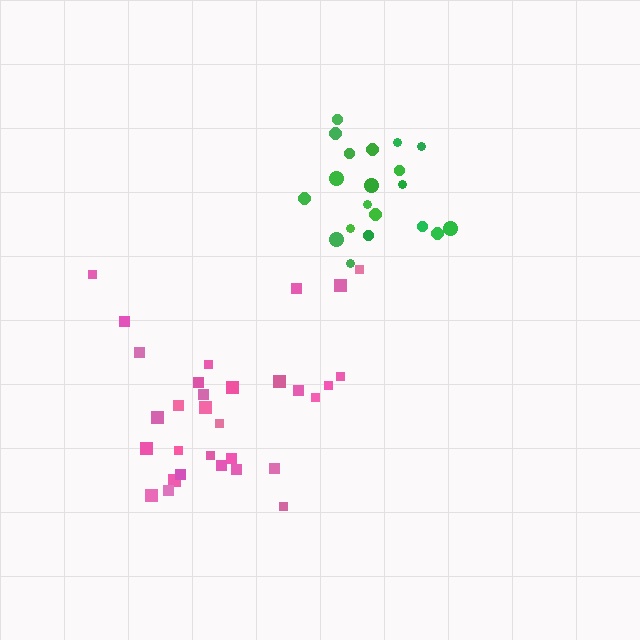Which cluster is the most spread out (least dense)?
Pink.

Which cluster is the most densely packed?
Green.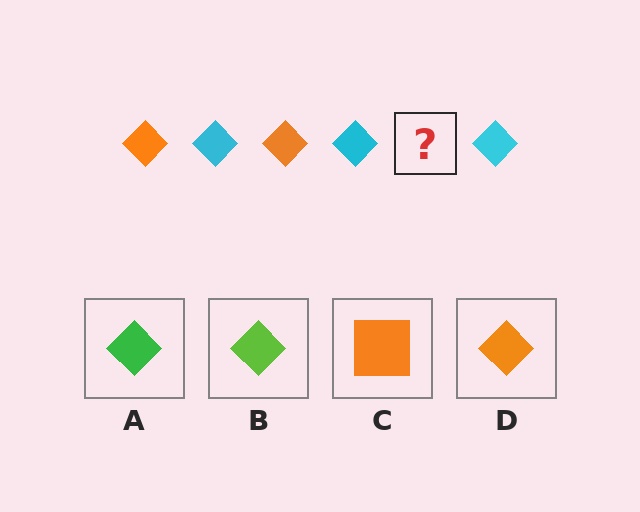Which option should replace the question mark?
Option D.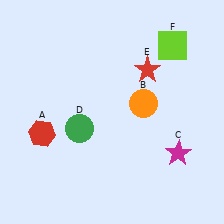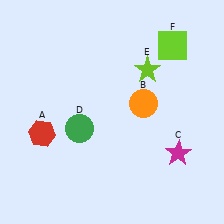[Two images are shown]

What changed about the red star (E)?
In Image 1, E is red. In Image 2, it changed to lime.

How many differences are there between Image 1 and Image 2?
There is 1 difference between the two images.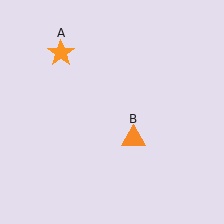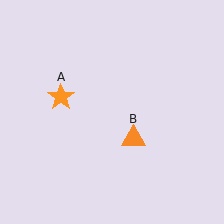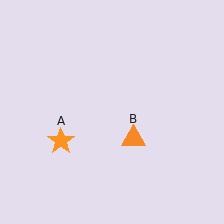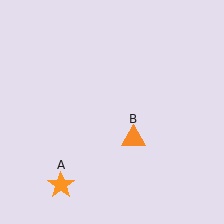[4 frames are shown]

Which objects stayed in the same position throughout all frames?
Orange triangle (object B) remained stationary.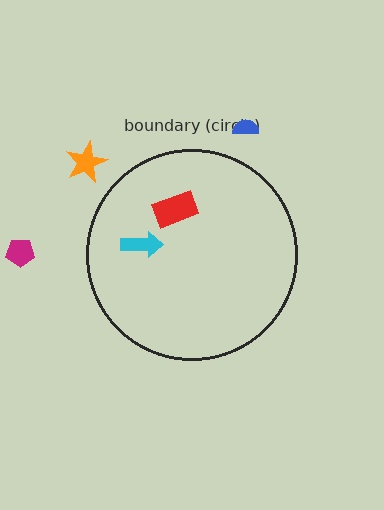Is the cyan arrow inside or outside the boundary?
Inside.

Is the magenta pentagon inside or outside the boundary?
Outside.